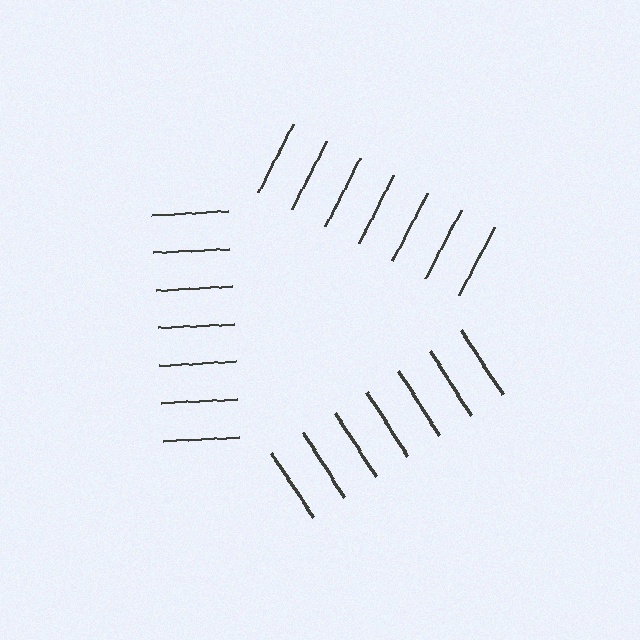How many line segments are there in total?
21 — 7 along each of the 3 edges.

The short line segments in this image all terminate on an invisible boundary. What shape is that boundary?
An illusory triangle — the line segments terminate on its edges but no continuous stroke is drawn.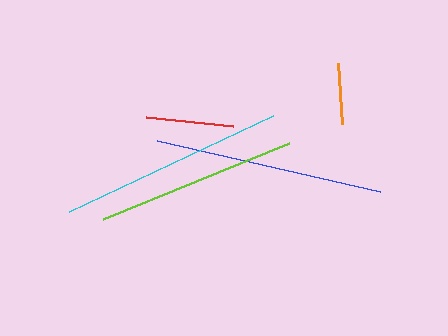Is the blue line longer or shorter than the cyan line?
The blue line is longer than the cyan line.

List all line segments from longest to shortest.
From longest to shortest: blue, cyan, lime, red, orange.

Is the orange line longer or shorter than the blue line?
The blue line is longer than the orange line.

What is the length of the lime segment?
The lime segment is approximately 201 pixels long.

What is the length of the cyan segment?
The cyan segment is approximately 226 pixels long.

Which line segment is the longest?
The blue line is the longest at approximately 229 pixels.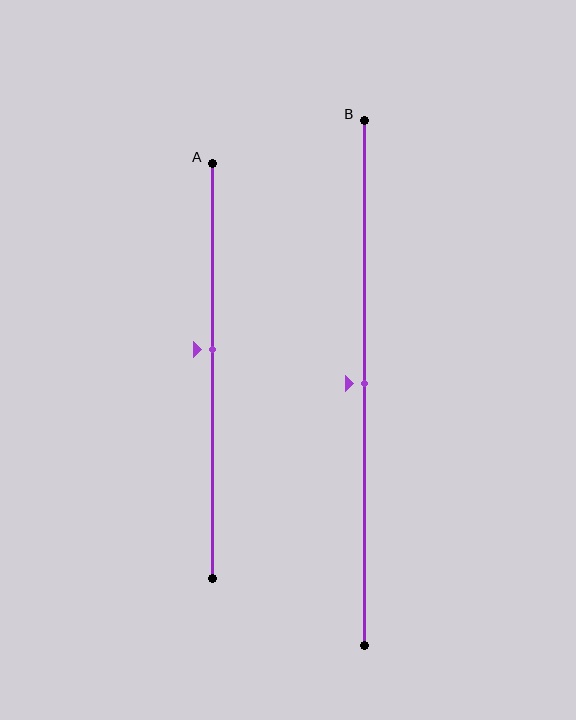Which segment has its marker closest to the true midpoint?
Segment B has its marker closest to the true midpoint.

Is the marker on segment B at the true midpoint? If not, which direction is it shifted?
Yes, the marker on segment B is at the true midpoint.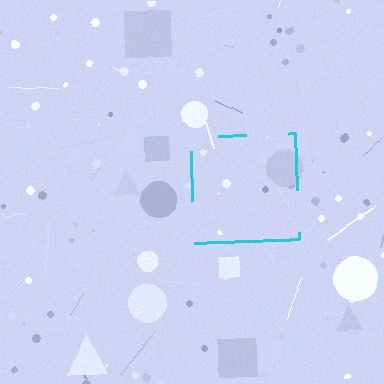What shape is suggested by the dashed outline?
The dashed outline suggests a square.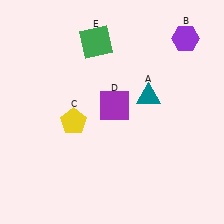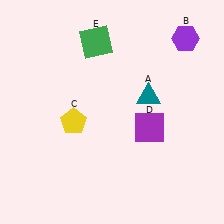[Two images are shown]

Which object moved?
The purple square (D) moved right.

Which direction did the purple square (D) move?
The purple square (D) moved right.